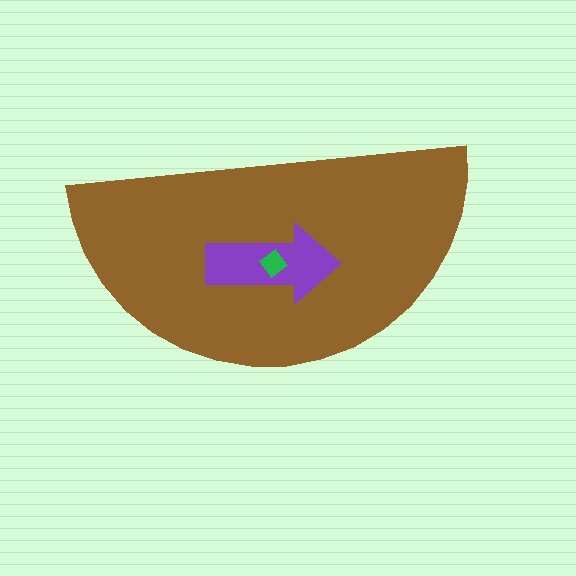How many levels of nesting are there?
3.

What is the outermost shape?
The brown semicircle.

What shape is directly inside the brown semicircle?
The purple arrow.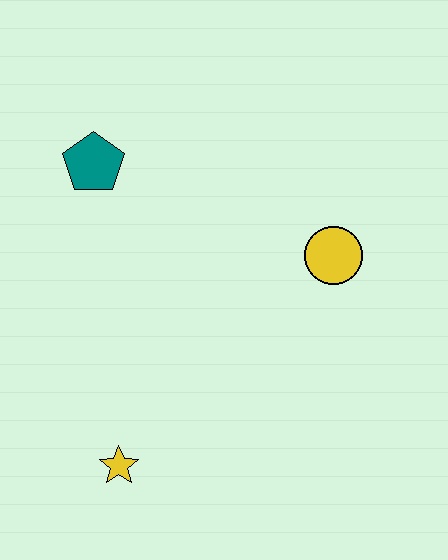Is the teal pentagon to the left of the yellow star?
Yes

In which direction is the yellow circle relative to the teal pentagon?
The yellow circle is to the right of the teal pentagon.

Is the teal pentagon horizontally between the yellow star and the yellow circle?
No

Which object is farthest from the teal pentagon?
The yellow star is farthest from the teal pentagon.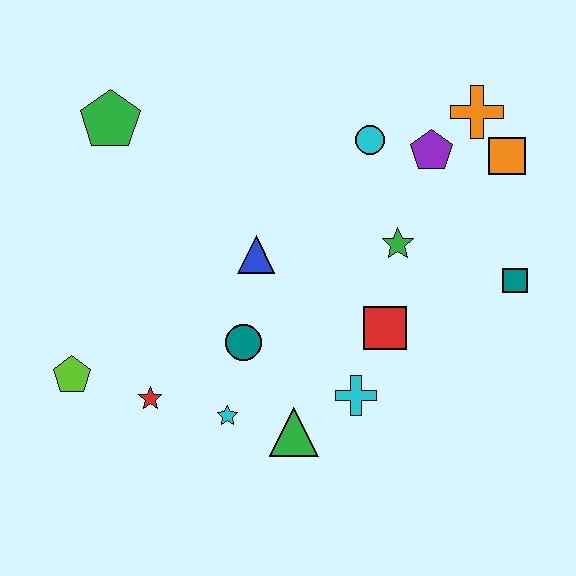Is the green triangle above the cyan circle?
No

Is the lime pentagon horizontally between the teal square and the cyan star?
No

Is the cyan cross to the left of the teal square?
Yes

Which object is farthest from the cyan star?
The orange cross is farthest from the cyan star.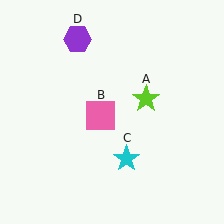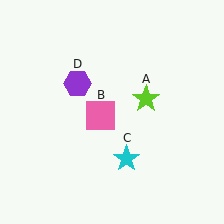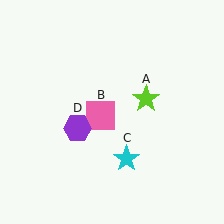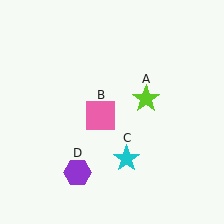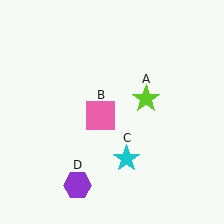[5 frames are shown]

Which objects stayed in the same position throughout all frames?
Lime star (object A) and pink square (object B) and cyan star (object C) remained stationary.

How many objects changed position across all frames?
1 object changed position: purple hexagon (object D).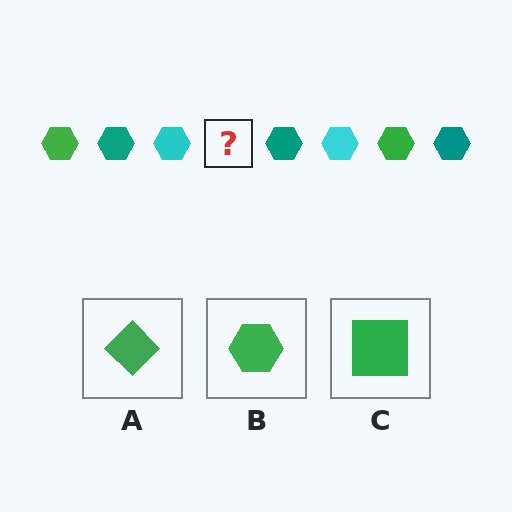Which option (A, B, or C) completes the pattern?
B.